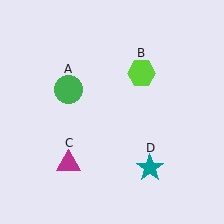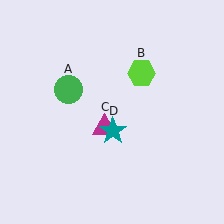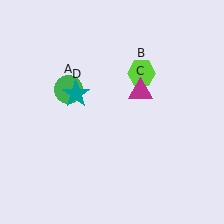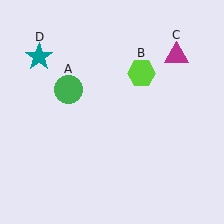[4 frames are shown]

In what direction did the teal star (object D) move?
The teal star (object D) moved up and to the left.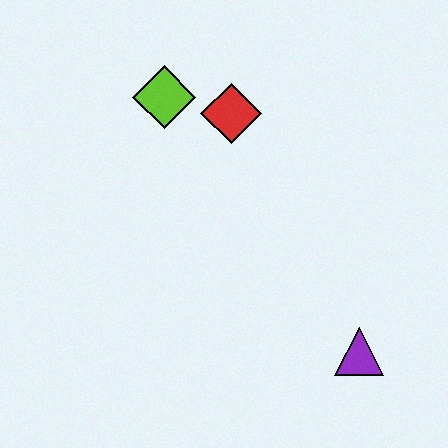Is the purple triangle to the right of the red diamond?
Yes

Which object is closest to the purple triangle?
The red diamond is closest to the purple triangle.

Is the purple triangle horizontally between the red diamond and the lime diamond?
No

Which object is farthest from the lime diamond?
The purple triangle is farthest from the lime diamond.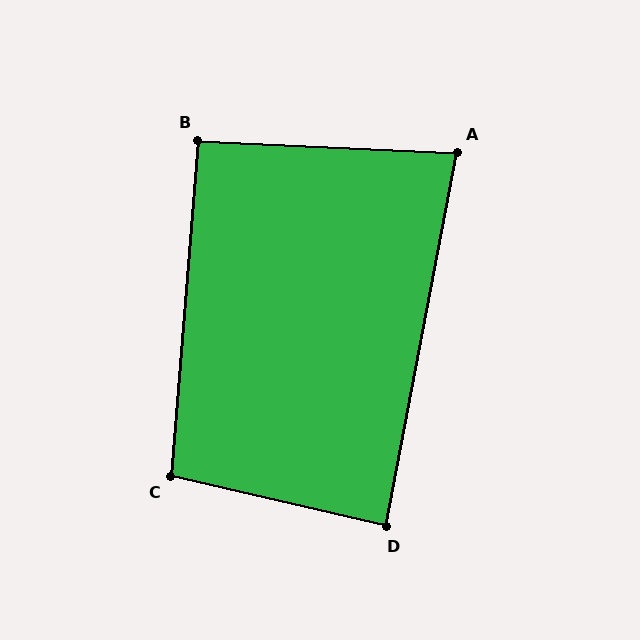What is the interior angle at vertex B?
Approximately 92 degrees (approximately right).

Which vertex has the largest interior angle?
C, at approximately 98 degrees.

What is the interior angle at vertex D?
Approximately 88 degrees (approximately right).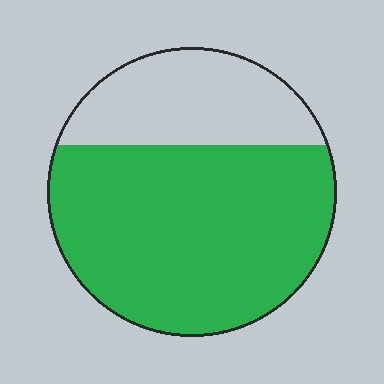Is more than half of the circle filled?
Yes.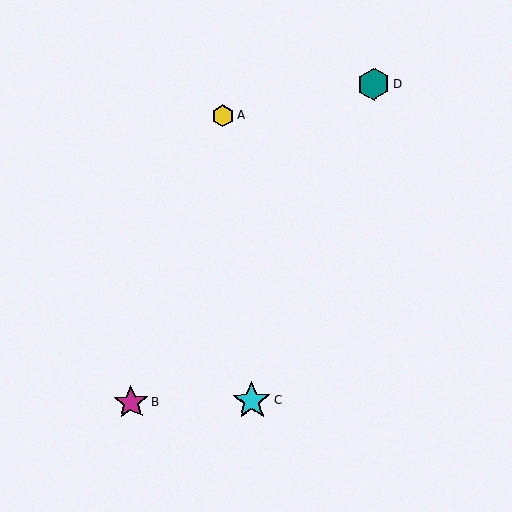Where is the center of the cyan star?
The center of the cyan star is at (252, 401).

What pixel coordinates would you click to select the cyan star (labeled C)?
Click at (252, 401) to select the cyan star C.